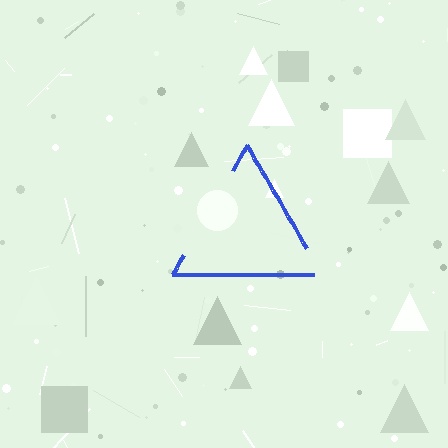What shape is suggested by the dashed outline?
The dashed outline suggests a triangle.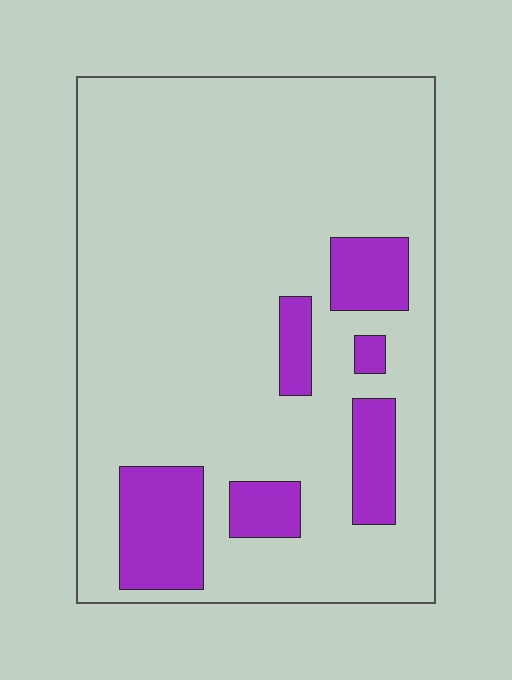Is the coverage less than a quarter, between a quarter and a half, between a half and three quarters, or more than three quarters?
Less than a quarter.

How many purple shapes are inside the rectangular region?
6.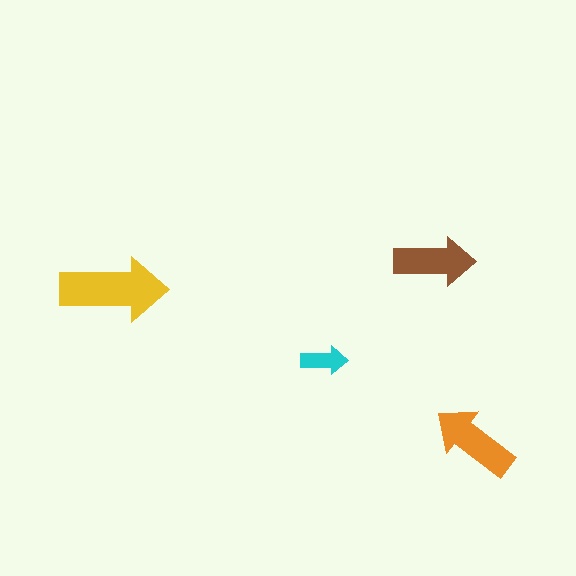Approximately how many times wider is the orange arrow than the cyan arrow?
About 2 times wider.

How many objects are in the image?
There are 4 objects in the image.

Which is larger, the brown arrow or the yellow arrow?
The yellow one.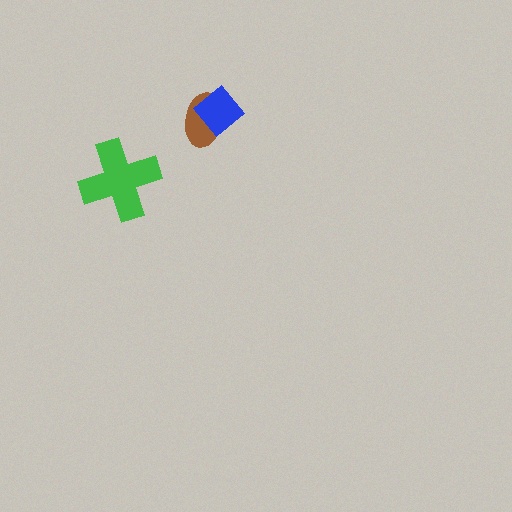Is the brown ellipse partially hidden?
Yes, it is partially covered by another shape.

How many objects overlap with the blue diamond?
1 object overlaps with the blue diamond.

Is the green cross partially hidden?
No, no other shape covers it.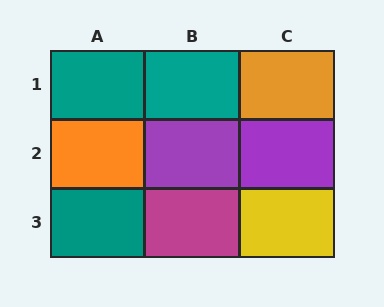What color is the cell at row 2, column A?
Orange.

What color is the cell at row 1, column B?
Teal.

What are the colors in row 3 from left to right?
Teal, magenta, yellow.